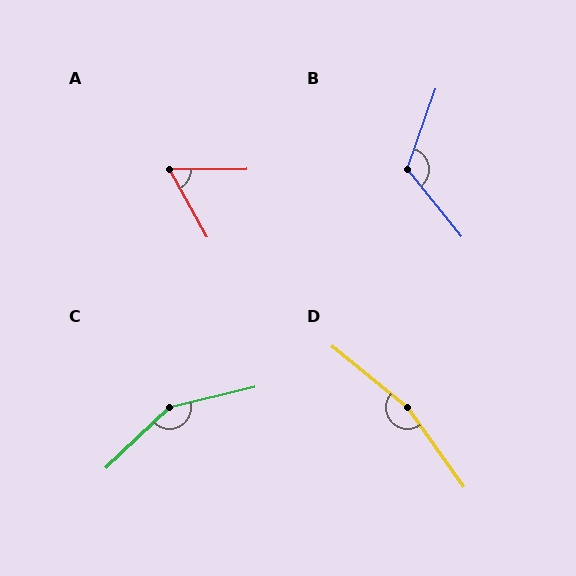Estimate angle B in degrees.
Approximately 122 degrees.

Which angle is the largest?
D, at approximately 165 degrees.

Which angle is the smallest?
A, at approximately 62 degrees.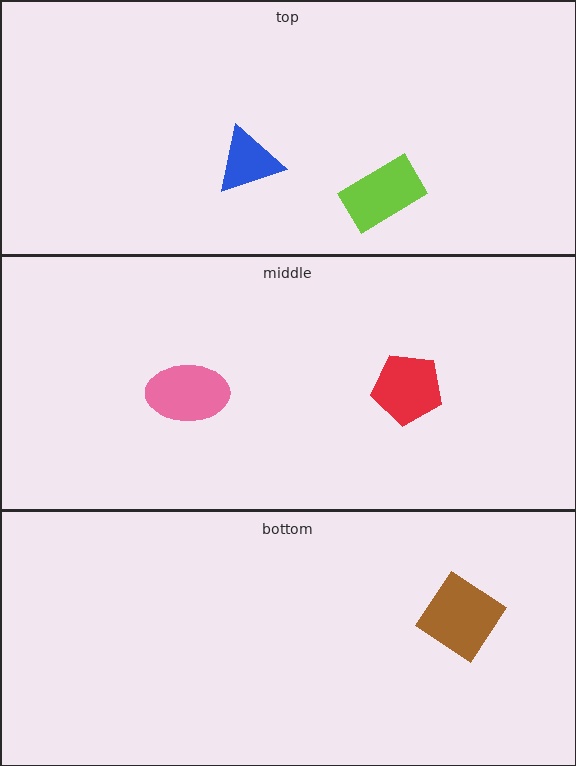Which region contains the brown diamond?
The bottom region.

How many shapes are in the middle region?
2.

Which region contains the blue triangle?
The top region.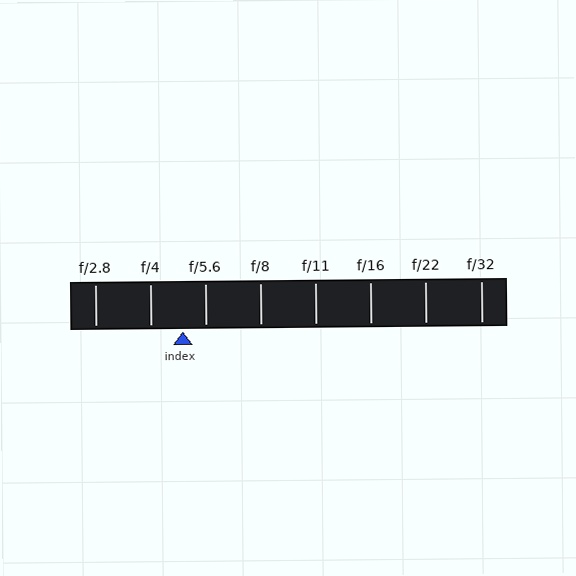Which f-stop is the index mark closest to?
The index mark is closest to f/5.6.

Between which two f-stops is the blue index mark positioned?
The index mark is between f/4 and f/5.6.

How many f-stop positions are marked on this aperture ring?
There are 8 f-stop positions marked.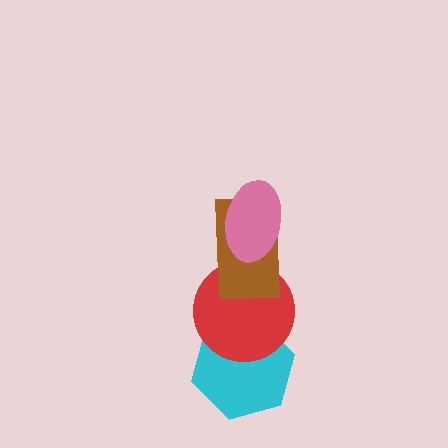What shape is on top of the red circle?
The brown rectangle is on top of the red circle.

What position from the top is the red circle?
The red circle is 3rd from the top.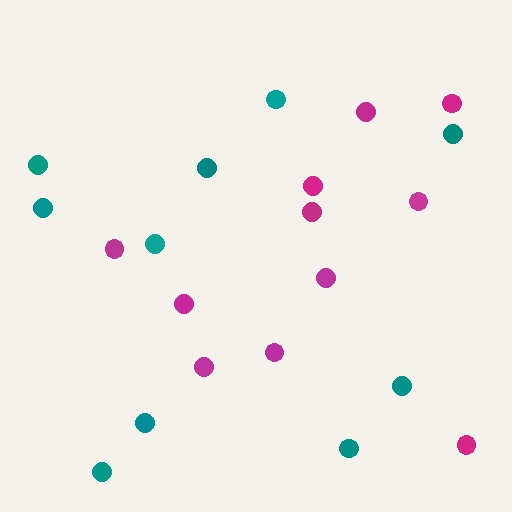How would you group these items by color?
There are 2 groups: one group of magenta circles (11) and one group of teal circles (10).